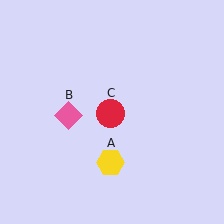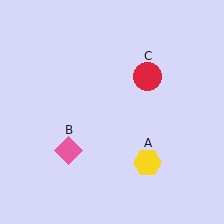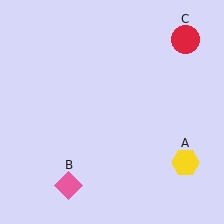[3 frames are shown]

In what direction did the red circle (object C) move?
The red circle (object C) moved up and to the right.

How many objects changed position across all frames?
3 objects changed position: yellow hexagon (object A), pink diamond (object B), red circle (object C).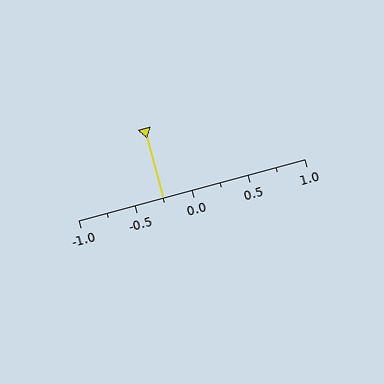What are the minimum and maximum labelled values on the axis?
The axis runs from -1.0 to 1.0.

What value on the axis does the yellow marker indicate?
The marker indicates approximately -0.25.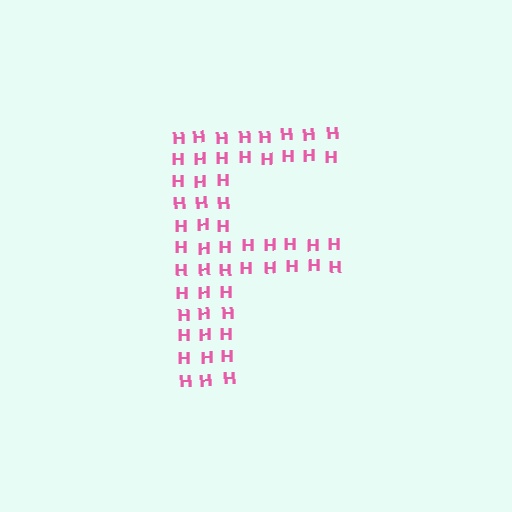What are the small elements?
The small elements are letter H's.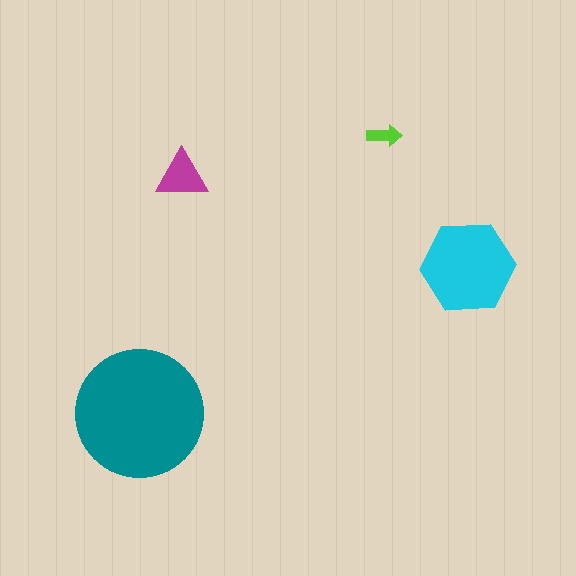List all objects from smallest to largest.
The lime arrow, the magenta triangle, the cyan hexagon, the teal circle.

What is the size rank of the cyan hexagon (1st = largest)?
2nd.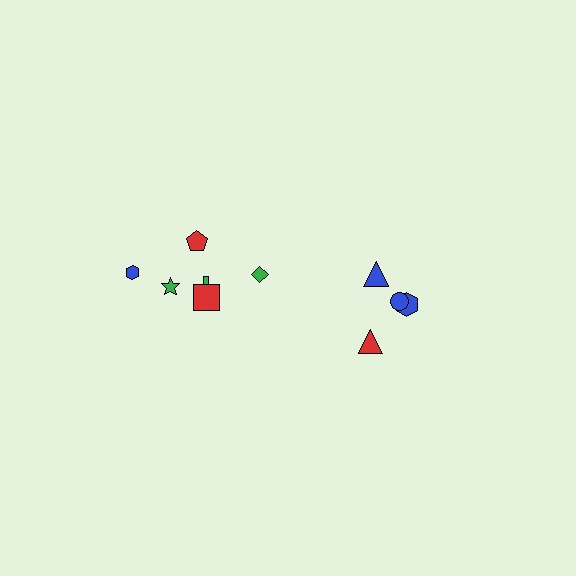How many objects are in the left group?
There are 6 objects.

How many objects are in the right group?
There are 4 objects.